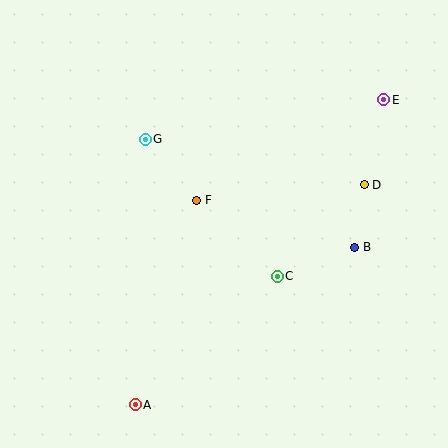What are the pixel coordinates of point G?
Point G is at (145, 139).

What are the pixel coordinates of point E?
Point E is at (384, 100).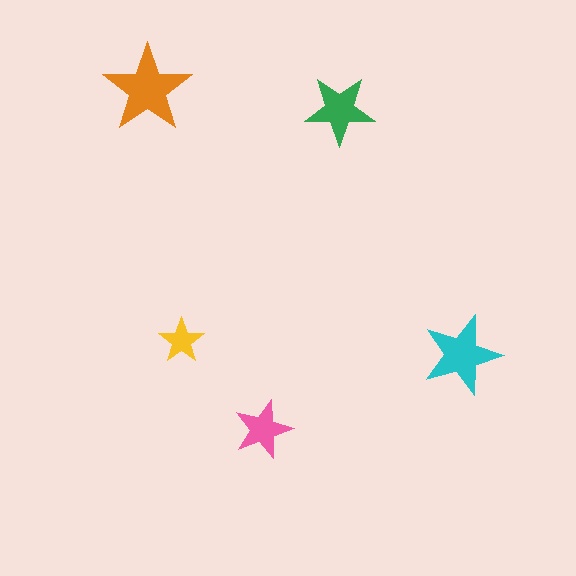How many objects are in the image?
There are 5 objects in the image.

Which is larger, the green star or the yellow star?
The green one.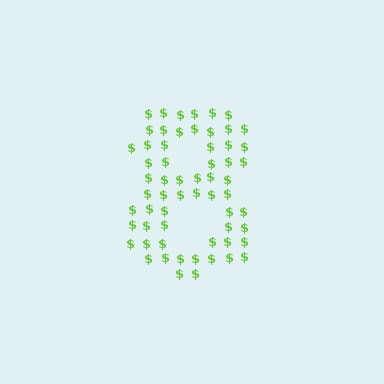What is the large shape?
The large shape is the digit 8.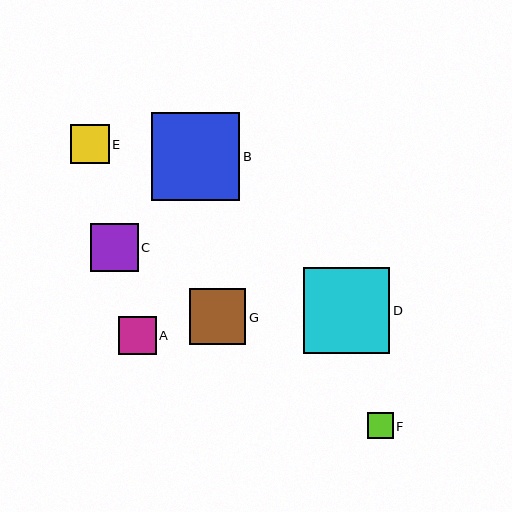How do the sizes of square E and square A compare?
Square E and square A are approximately the same size.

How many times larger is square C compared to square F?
Square C is approximately 1.9 times the size of square F.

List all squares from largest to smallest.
From largest to smallest: B, D, G, C, E, A, F.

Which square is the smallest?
Square F is the smallest with a size of approximately 26 pixels.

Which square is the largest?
Square B is the largest with a size of approximately 88 pixels.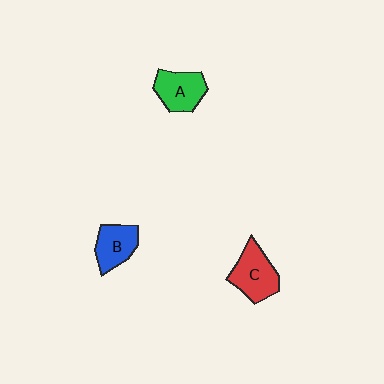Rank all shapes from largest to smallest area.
From largest to smallest: C (red), A (green), B (blue).